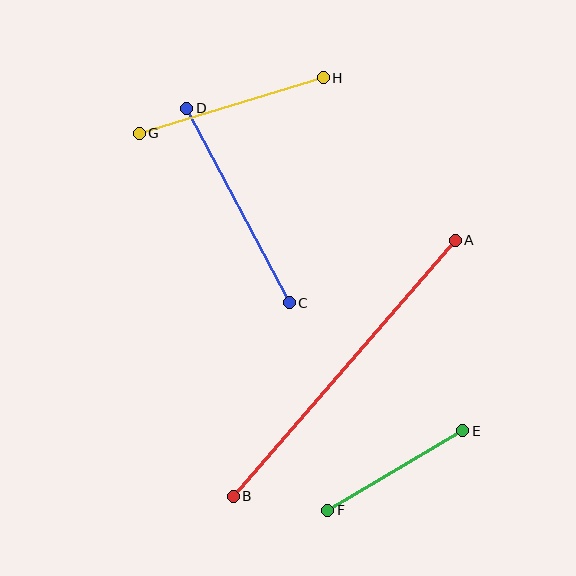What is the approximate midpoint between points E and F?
The midpoint is at approximately (395, 471) pixels.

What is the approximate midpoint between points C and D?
The midpoint is at approximately (238, 206) pixels.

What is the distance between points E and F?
The distance is approximately 157 pixels.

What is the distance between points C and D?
The distance is approximately 220 pixels.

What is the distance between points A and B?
The distance is approximately 339 pixels.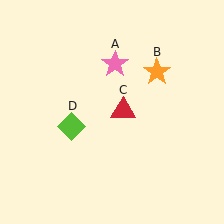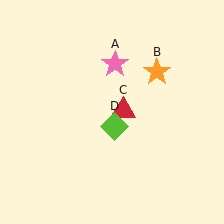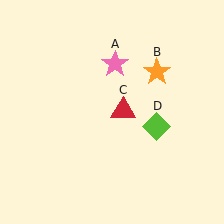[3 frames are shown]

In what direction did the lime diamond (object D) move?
The lime diamond (object D) moved right.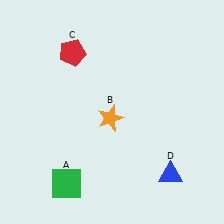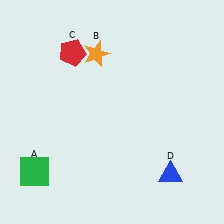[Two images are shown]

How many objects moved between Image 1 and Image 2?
2 objects moved between the two images.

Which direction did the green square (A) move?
The green square (A) moved left.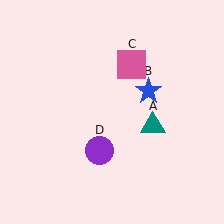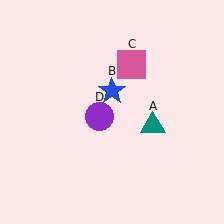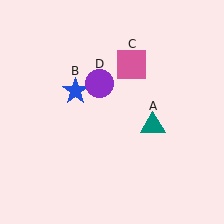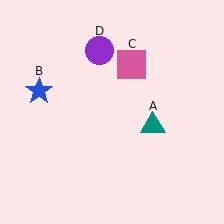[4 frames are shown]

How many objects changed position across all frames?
2 objects changed position: blue star (object B), purple circle (object D).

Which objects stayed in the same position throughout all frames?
Teal triangle (object A) and pink square (object C) remained stationary.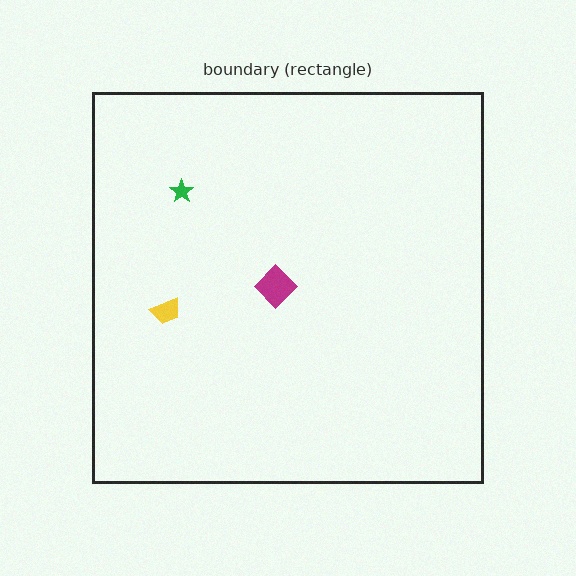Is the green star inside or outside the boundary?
Inside.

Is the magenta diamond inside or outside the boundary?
Inside.